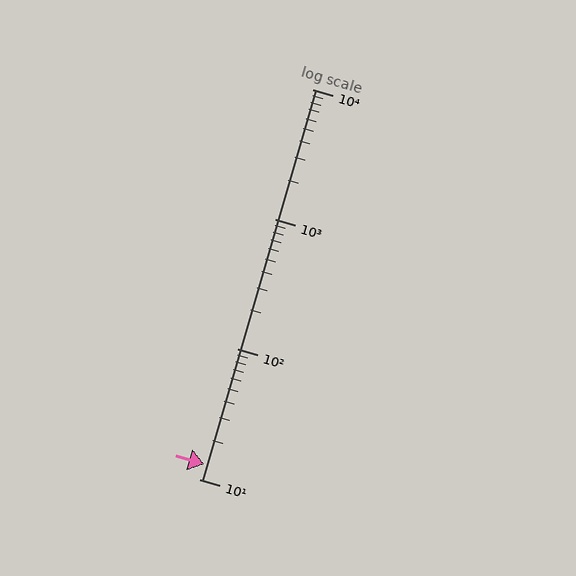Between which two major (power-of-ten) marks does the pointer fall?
The pointer is between 10 and 100.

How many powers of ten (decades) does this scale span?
The scale spans 3 decades, from 10 to 10000.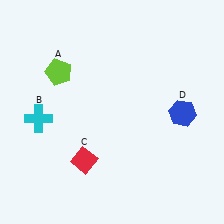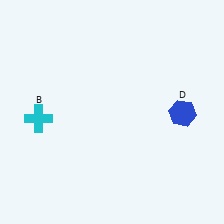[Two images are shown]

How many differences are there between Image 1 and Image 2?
There are 2 differences between the two images.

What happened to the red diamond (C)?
The red diamond (C) was removed in Image 2. It was in the bottom-left area of Image 1.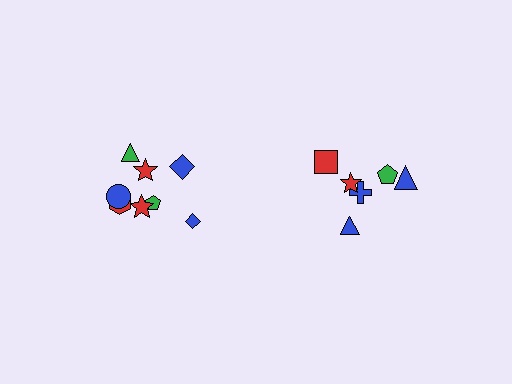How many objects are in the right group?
There are 6 objects.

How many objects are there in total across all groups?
There are 14 objects.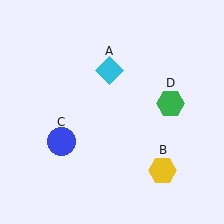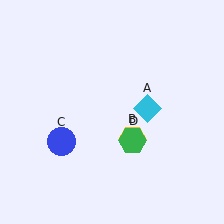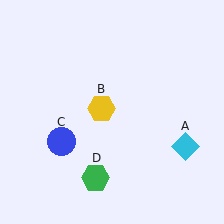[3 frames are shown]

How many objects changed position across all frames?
3 objects changed position: cyan diamond (object A), yellow hexagon (object B), green hexagon (object D).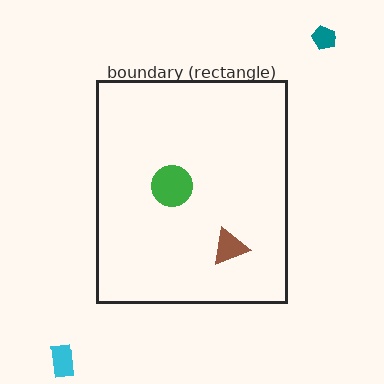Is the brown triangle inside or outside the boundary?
Inside.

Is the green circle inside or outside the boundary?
Inside.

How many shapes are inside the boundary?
2 inside, 2 outside.